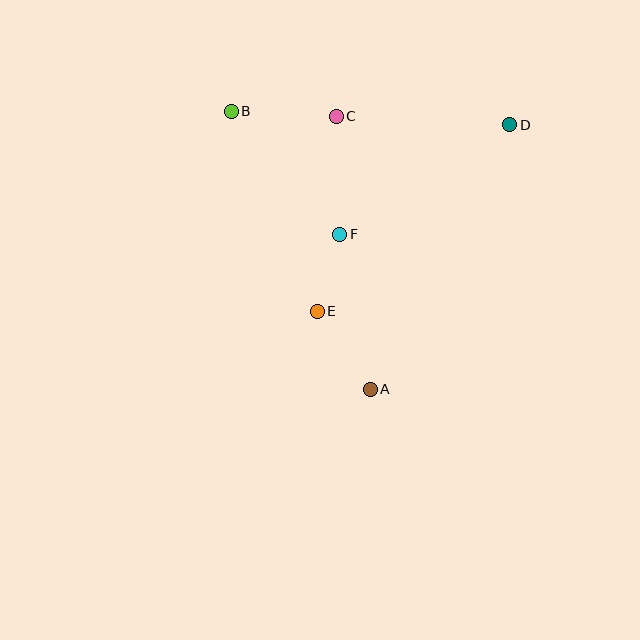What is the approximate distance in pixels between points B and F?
The distance between B and F is approximately 164 pixels.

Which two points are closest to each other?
Points E and F are closest to each other.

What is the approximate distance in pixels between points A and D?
The distance between A and D is approximately 299 pixels.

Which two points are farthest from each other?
Points A and B are farthest from each other.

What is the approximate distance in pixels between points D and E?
The distance between D and E is approximately 268 pixels.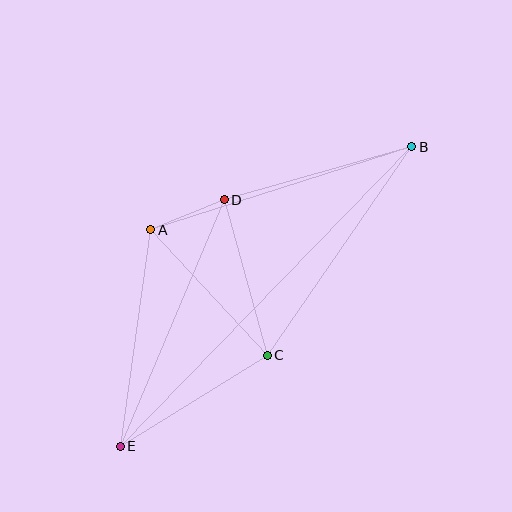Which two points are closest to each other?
Points A and D are closest to each other.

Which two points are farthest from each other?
Points B and E are farthest from each other.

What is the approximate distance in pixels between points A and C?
The distance between A and C is approximately 171 pixels.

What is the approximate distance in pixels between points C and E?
The distance between C and E is approximately 173 pixels.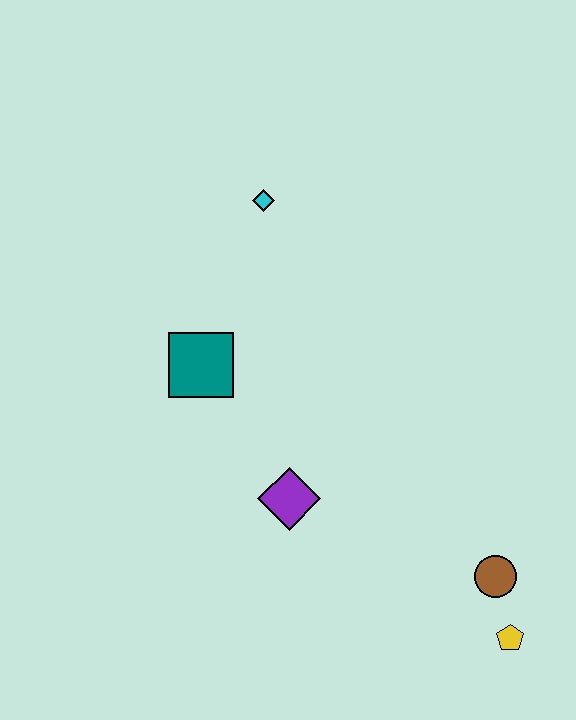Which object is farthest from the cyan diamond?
The yellow pentagon is farthest from the cyan diamond.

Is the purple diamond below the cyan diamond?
Yes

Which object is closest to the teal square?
The purple diamond is closest to the teal square.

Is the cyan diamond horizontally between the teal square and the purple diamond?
Yes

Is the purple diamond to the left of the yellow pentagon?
Yes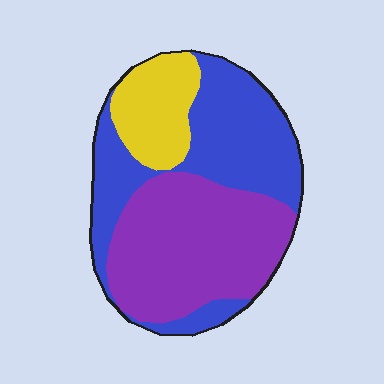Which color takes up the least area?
Yellow, at roughly 15%.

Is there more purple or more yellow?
Purple.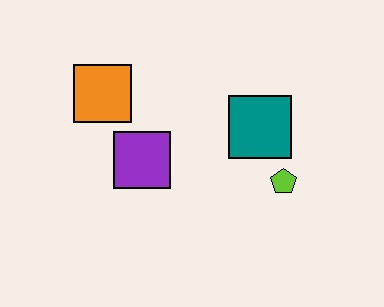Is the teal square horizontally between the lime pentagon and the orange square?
Yes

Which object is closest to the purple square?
The orange square is closest to the purple square.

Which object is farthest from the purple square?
The lime pentagon is farthest from the purple square.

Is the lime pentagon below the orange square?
Yes